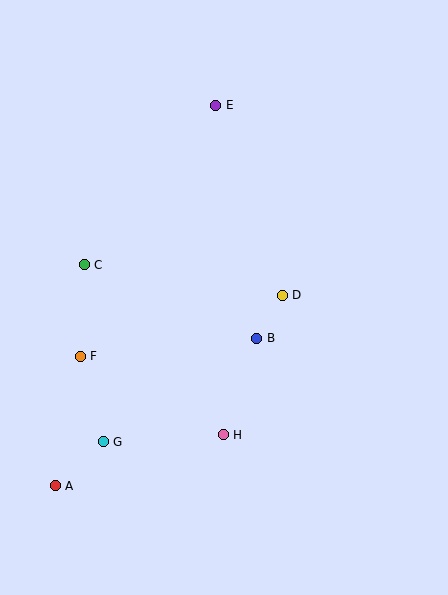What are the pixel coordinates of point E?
Point E is at (216, 105).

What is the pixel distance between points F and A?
The distance between F and A is 132 pixels.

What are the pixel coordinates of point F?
Point F is at (80, 356).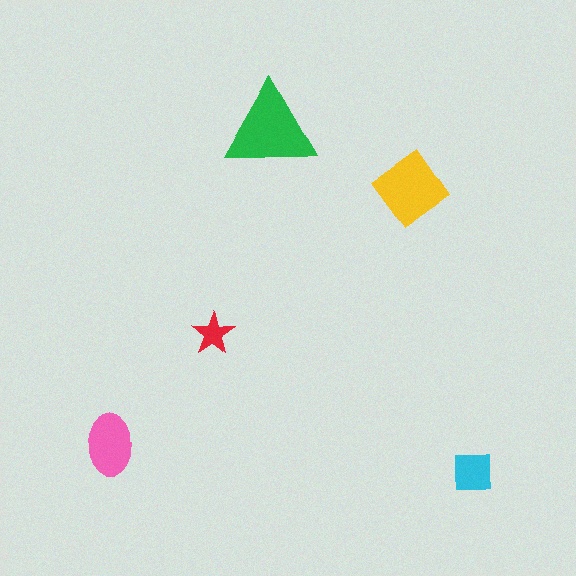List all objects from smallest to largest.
The red star, the cyan square, the pink ellipse, the yellow diamond, the green triangle.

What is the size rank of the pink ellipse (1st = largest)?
3rd.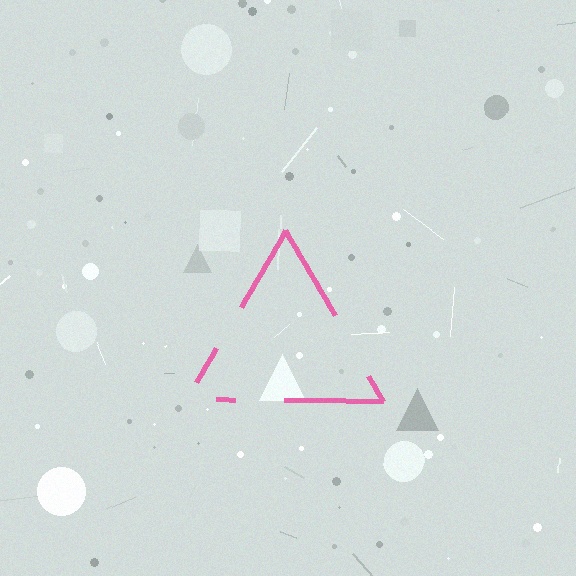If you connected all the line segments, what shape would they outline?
They would outline a triangle.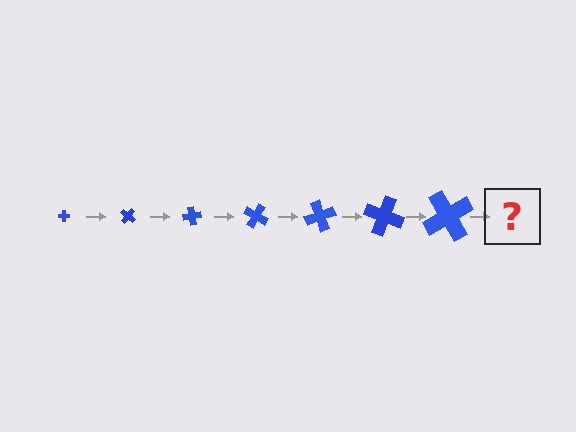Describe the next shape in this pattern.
It should be a cross, larger than the previous one and rotated 280 degrees from the start.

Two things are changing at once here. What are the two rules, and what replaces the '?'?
The two rules are that the cross grows larger each step and it rotates 40 degrees each step. The '?' should be a cross, larger than the previous one and rotated 280 degrees from the start.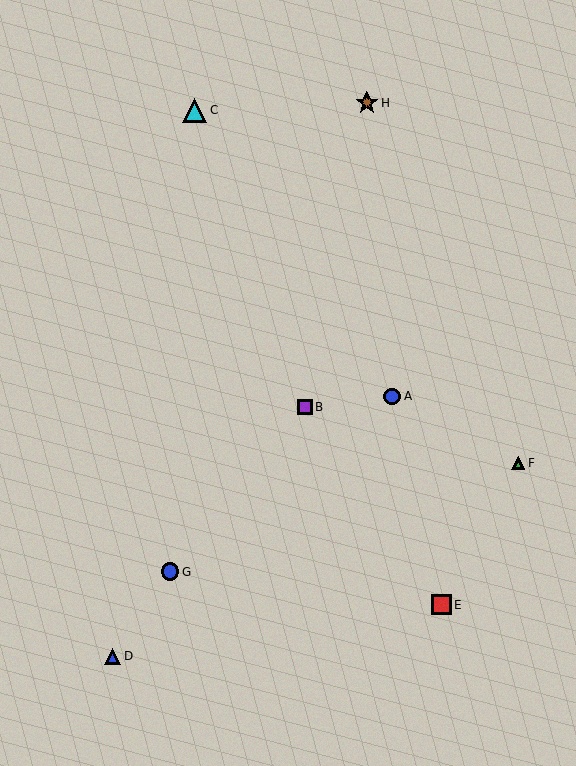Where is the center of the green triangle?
The center of the green triangle is at (518, 463).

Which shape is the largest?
The cyan triangle (labeled C) is the largest.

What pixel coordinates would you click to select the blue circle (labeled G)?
Click at (170, 572) to select the blue circle G.